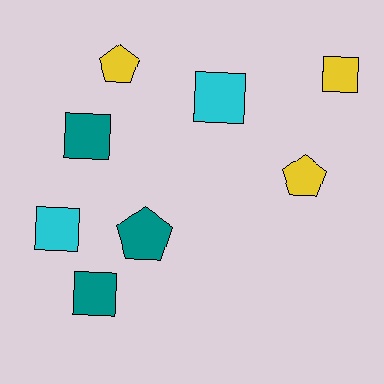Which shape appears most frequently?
Square, with 5 objects.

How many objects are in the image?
There are 8 objects.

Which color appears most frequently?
Teal, with 3 objects.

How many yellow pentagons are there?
There are 2 yellow pentagons.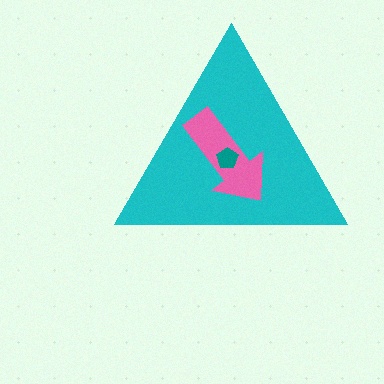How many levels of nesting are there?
3.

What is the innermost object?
The teal pentagon.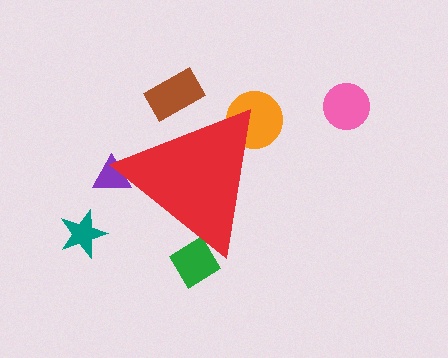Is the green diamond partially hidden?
Yes, the green diamond is partially hidden behind the red triangle.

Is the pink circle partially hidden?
No, the pink circle is fully visible.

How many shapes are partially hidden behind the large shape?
4 shapes are partially hidden.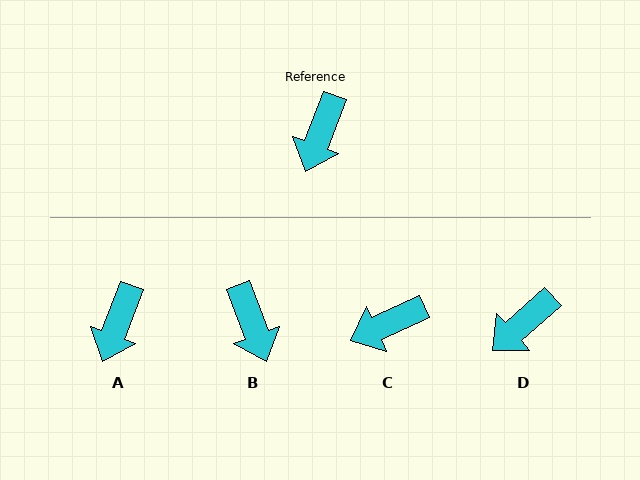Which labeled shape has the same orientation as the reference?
A.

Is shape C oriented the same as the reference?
No, it is off by about 44 degrees.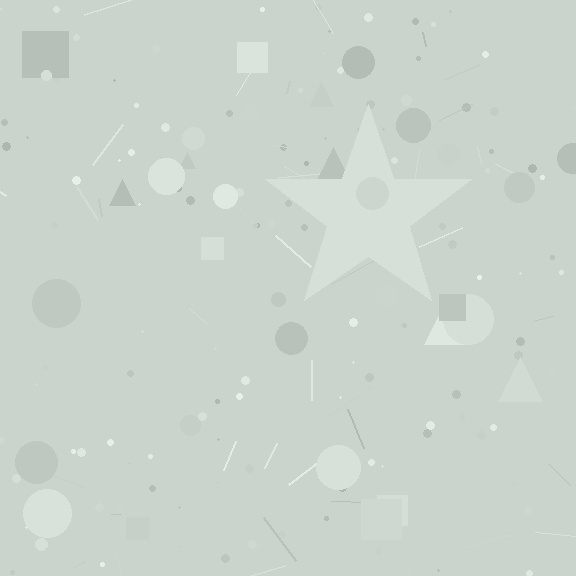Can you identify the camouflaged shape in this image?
The camouflaged shape is a star.